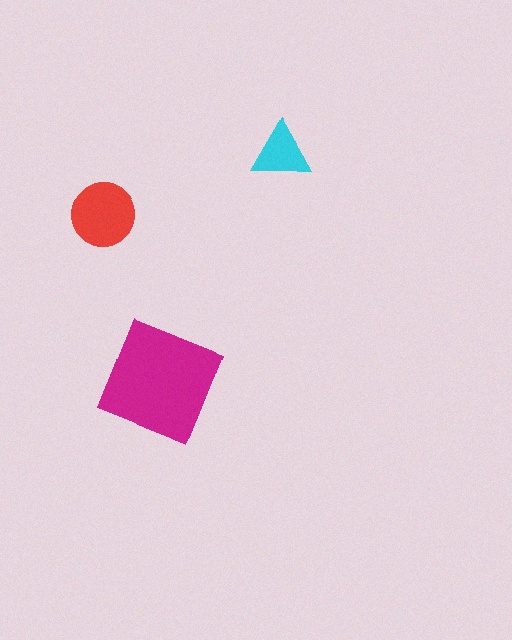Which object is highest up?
The cyan triangle is topmost.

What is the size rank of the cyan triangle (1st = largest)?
3rd.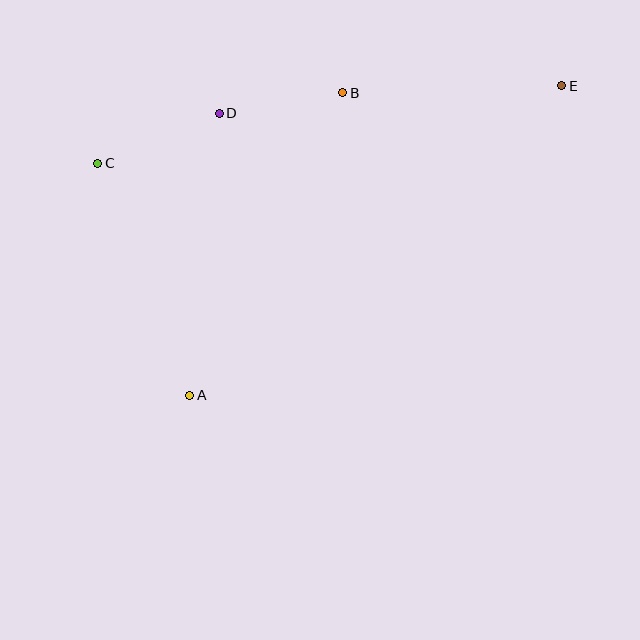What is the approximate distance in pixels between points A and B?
The distance between A and B is approximately 339 pixels.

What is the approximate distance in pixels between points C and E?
The distance between C and E is approximately 471 pixels.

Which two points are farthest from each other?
Points A and E are farthest from each other.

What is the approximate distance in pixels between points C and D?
The distance between C and D is approximately 131 pixels.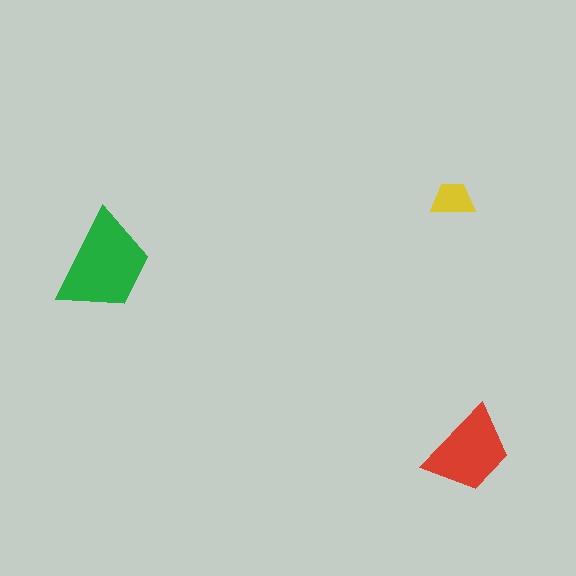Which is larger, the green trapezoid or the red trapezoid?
The green one.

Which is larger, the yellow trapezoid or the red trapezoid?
The red one.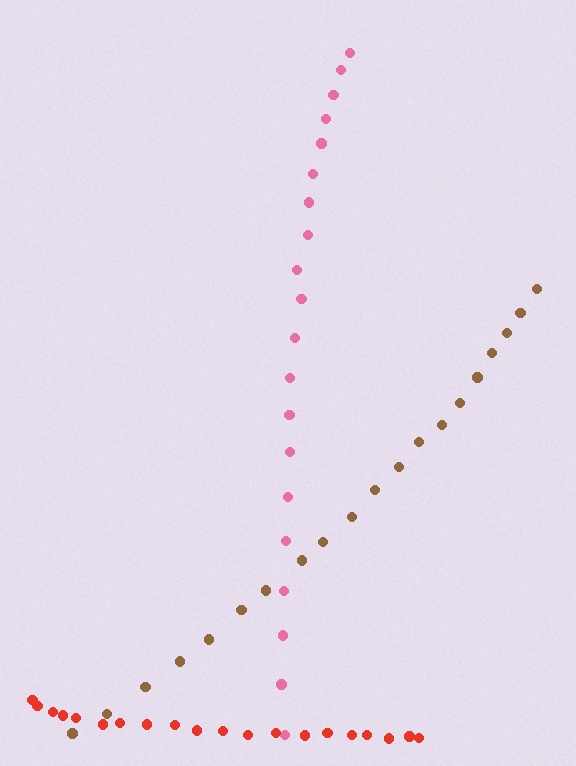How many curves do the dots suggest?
There are 3 distinct paths.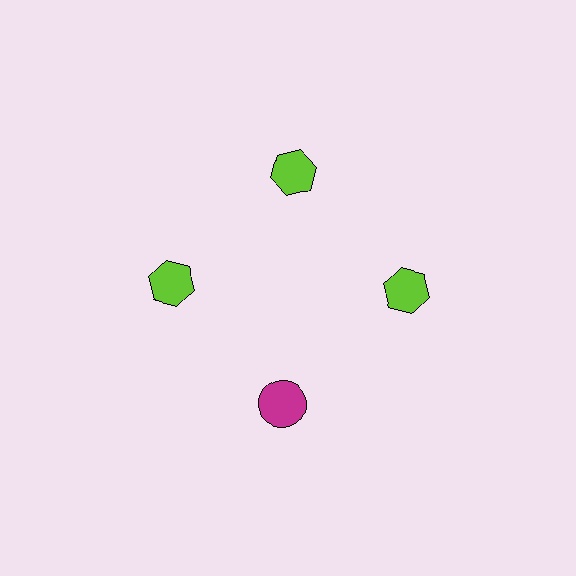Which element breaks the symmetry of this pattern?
The magenta circle at roughly the 6 o'clock position breaks the symmetry. All other shapes are lime hexagons.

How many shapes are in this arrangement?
There are 4 shapes arranged in a ring pattern.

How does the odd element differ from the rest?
It differs in both color (magenta instead of lime) and shape (circle instead of hexagon).